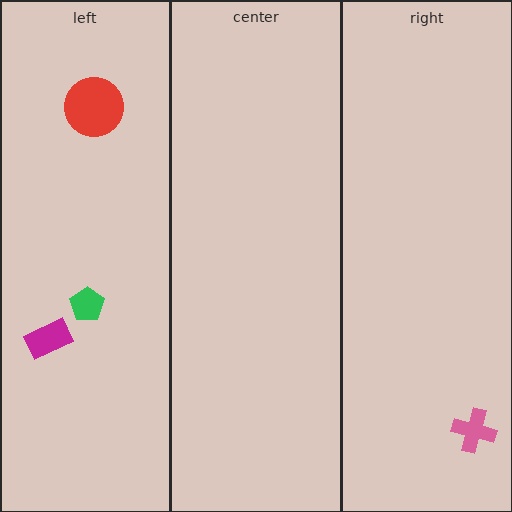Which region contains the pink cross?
The right region.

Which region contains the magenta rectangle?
The left region.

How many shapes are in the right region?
1.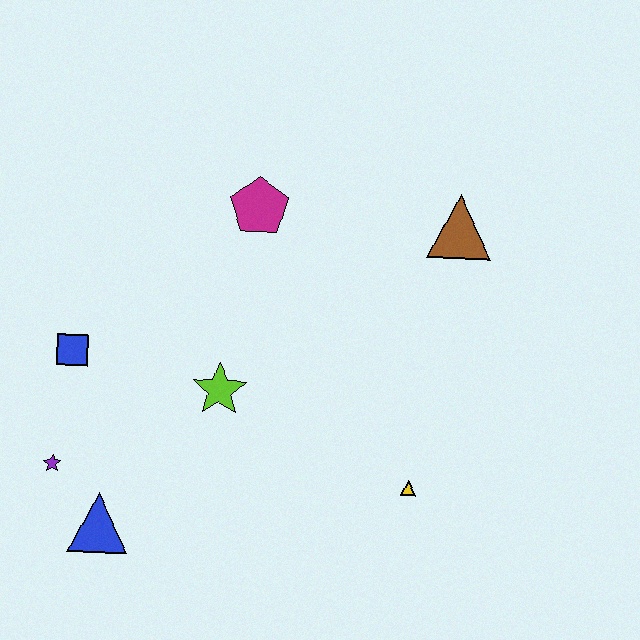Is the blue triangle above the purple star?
No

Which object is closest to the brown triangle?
The magenta pentagon is closest to the brown triangle.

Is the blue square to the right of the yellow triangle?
No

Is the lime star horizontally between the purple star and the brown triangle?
Yes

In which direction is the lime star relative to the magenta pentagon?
The lime star is below the magenta pentagon.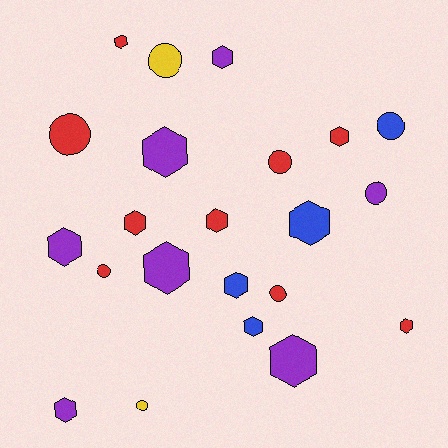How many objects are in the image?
There are 22 objects.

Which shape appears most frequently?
Hexagon, with 14 objects.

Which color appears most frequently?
Red, with 9 objects.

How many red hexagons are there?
There are 5 red hexagons.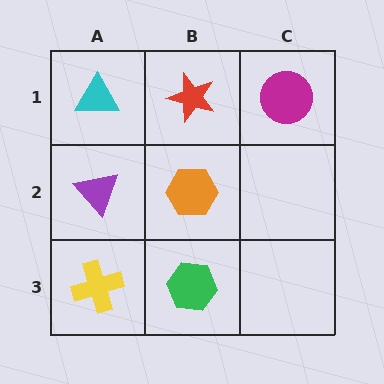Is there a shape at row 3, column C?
No, that cell is empty.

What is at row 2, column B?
An orange hexagon.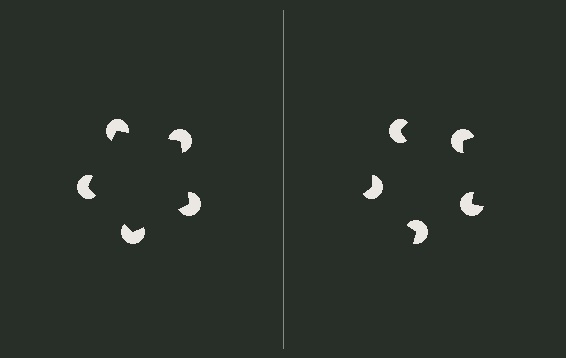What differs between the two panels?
The pac-man discs are positioned identically on both sides; only the wedge orientations differ. On the left they align to a pentagon; on the right they are misaligned.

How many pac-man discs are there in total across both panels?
10 — 5 on each side.